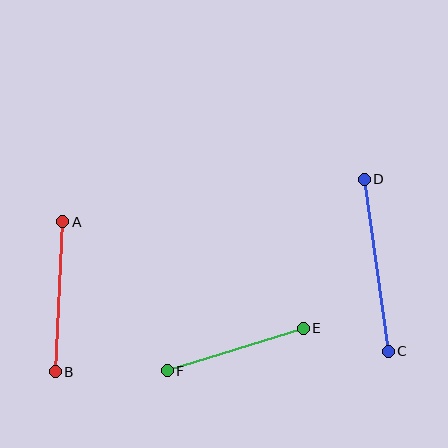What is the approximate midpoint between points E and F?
The midpoint is at approximately (235, 350) pixels.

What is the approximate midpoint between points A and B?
The midpoint is at approximately (59, 297) pixels.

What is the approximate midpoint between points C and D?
The midpoint is at approximately (376, 265) pixels.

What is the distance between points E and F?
The distance is approximately 142 pixels.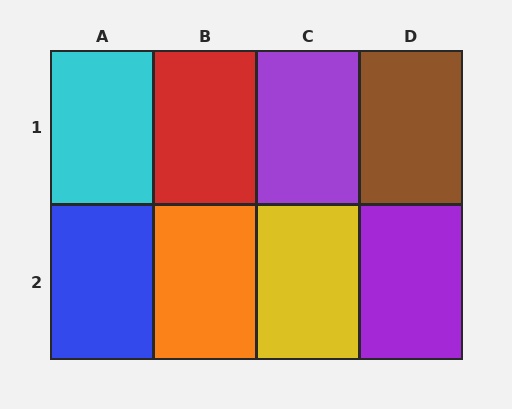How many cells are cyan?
1 cell is cyan.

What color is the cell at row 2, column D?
Purple.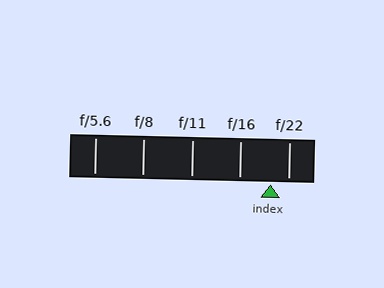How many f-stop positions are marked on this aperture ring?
There are 5 f-stop positions marked.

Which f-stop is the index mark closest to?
The index mark is closest to f/22.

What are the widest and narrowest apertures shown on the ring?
The widest aperture shown is f/5.6 and the narrowest is f/22.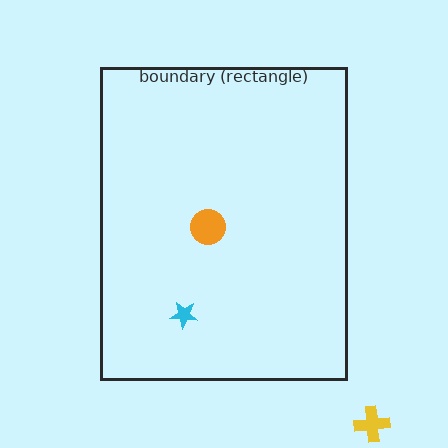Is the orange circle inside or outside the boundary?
Inside.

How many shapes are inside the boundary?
2 inside, 1 outside.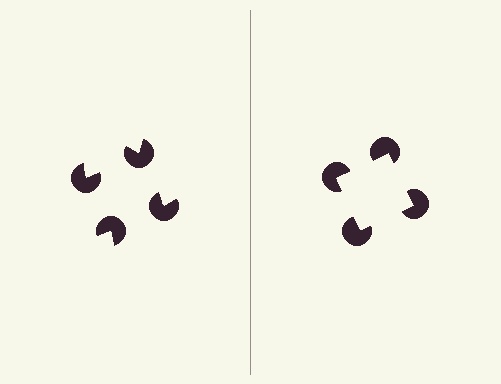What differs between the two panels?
The pac-man discs are positioned identically on both sides; only the wedge orientations differ. On the right they align to a square; on the left they are misaligned.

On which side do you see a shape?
An illusory square appears on the right side. On the left side the wedge cuts are rotated, so no coherent shape forms.